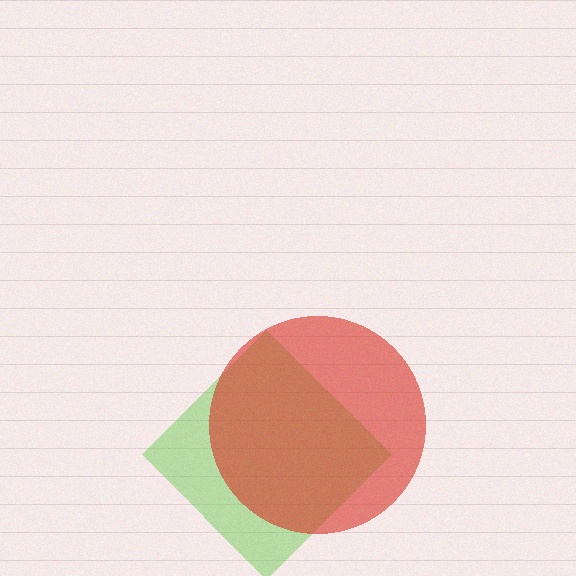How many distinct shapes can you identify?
There are 2 distinct shapes: a lime diamond, a red circle.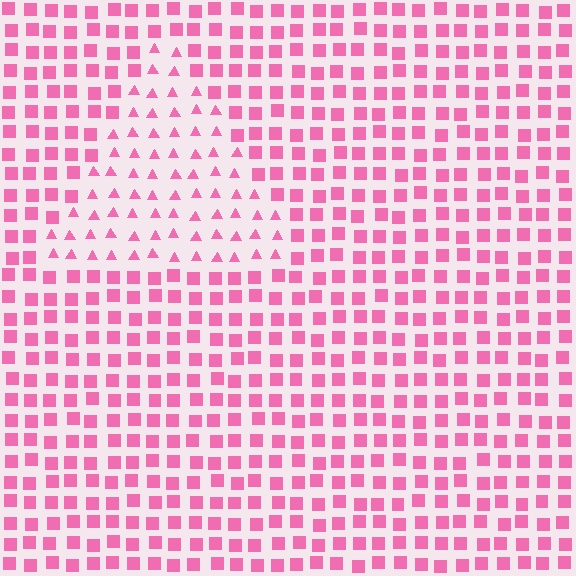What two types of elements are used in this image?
The image uses triangles inside the triangle region and squares outside it.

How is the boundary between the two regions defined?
The boundary is defined by a change in element shape: triangles inside vs. squares outside. All elements share the same color and spacing.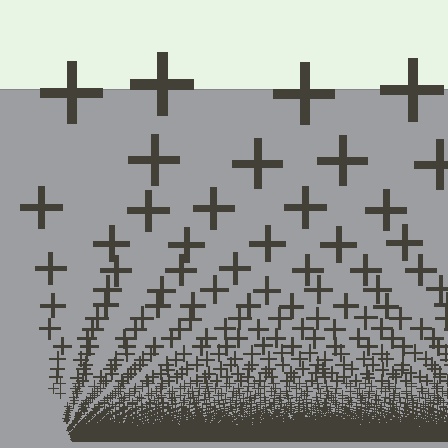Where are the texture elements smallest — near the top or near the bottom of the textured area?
Near the bottom.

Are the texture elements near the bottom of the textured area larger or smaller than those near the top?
Smaller. The gradient is inverted — elements near the bottom are smaller and denser.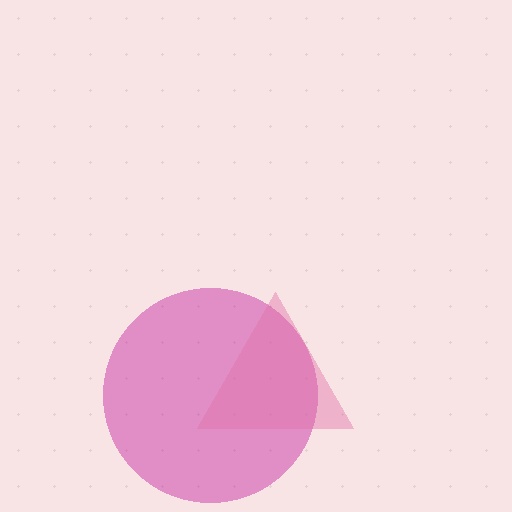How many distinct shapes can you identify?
There are 2 distinct shapes: a magenta circle, a pink triangle.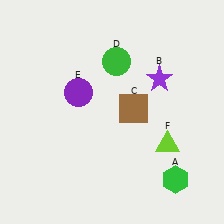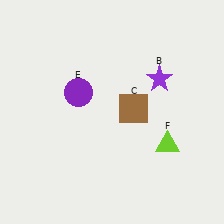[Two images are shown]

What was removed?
The green hexagon (A), the green circle (D) were removed in Image 2.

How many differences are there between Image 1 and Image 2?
There are 2 differences between the two images.